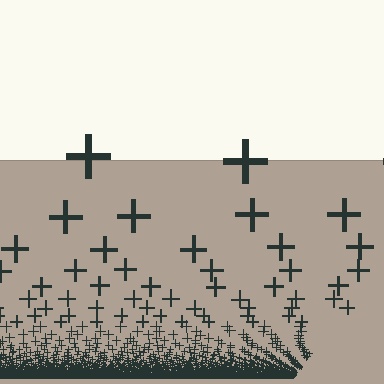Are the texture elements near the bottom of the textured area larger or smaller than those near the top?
Smaller. The gradient is inverted — elements near the bottom are smaller and denser.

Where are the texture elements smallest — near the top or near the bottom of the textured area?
Near the bottom.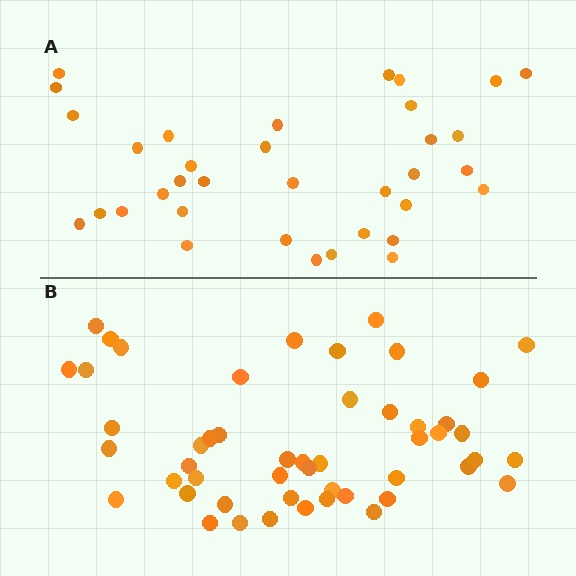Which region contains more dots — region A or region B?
Region B (the bottom region) has more dots.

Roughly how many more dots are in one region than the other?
Region B has approximately 15 more dots than region A.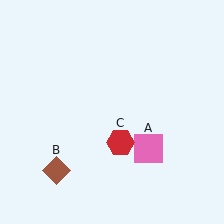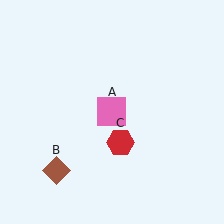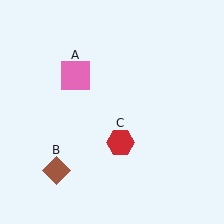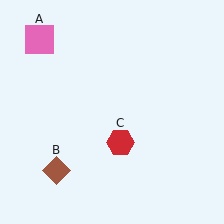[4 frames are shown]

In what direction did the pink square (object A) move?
The pink square (object A) moved up and to the left.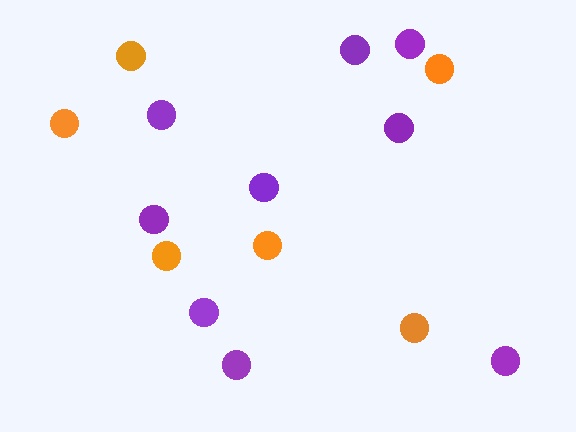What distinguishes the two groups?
There are 2 groups: one group of purple circles (9) and one group of orange circles (6).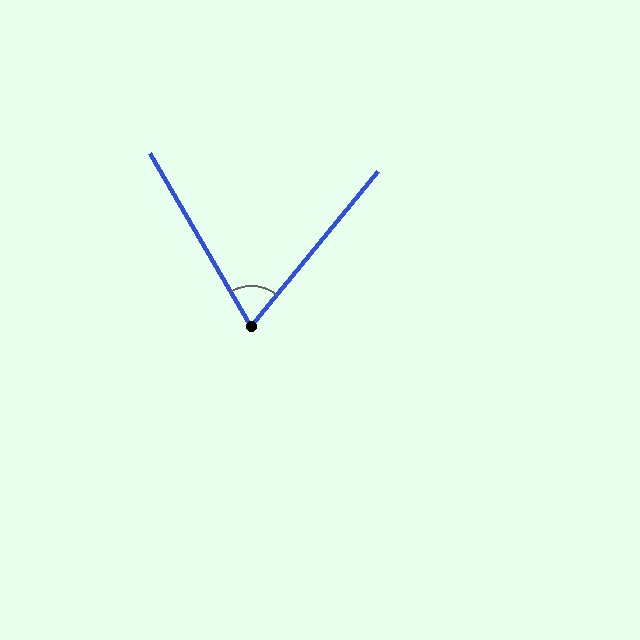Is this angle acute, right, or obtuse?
It is acute.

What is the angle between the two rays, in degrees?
Approximately 69 degrees.